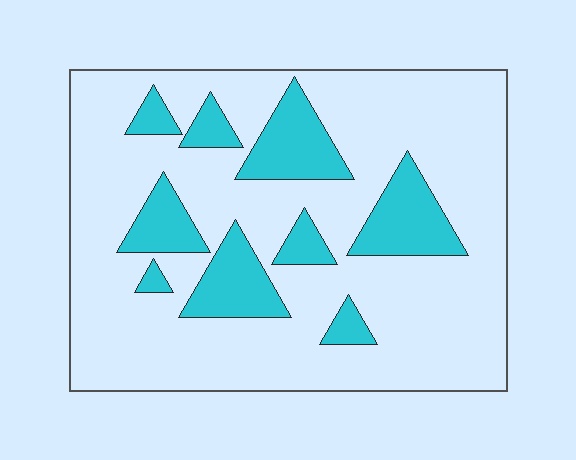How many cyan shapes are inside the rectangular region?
9.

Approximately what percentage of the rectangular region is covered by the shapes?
Approximately 20%.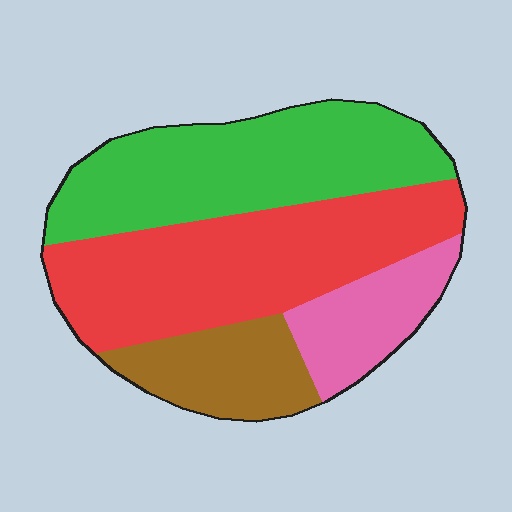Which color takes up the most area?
Red, at roughly 40%.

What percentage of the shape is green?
Green takes up between a third and a half of the shape.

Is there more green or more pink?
Green.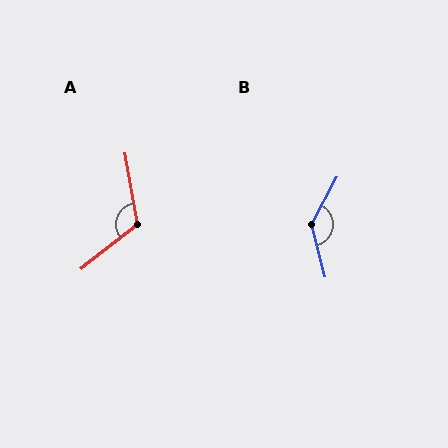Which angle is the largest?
B, at approximately 138 degrees.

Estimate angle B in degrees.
Approximately 138 degrees.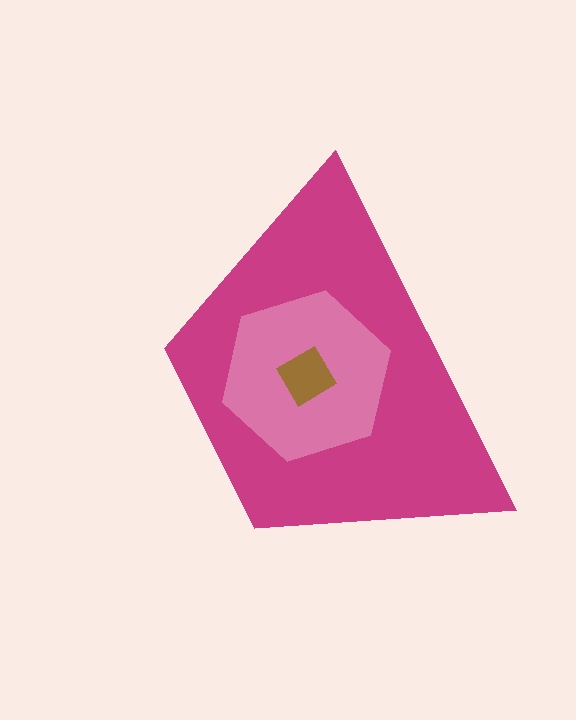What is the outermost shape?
The magenta trapezoid.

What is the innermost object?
The brown diamond.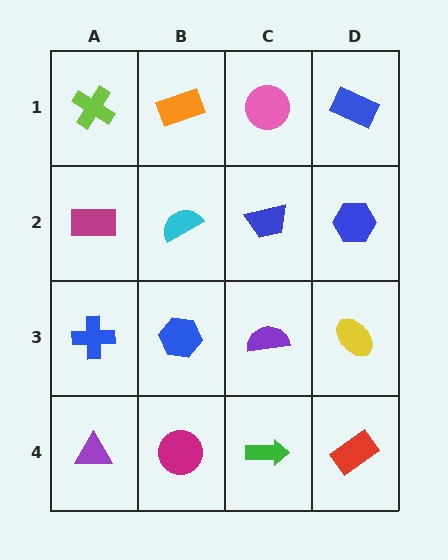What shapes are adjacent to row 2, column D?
A blue rectangle (row 1, column D), a yellow ellipse (row 3, column D), a blue trapezoid (row 2, column C).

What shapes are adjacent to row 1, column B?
A cyan semicircle (row 2, column B), a lime cross (row 1, column A), a pink circle (row 1, column C).